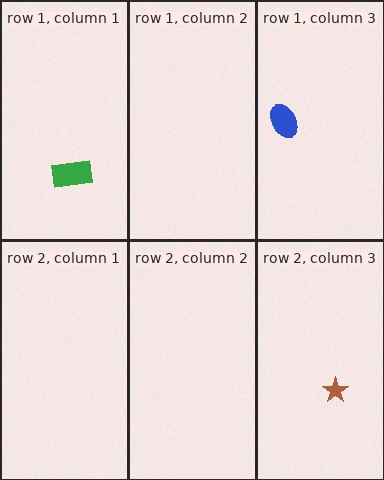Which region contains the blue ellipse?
The row 1, column 3 region.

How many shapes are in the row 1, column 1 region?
1.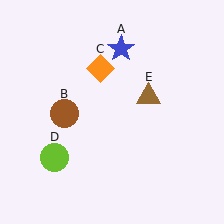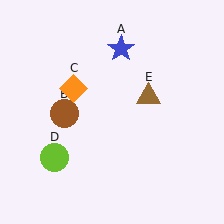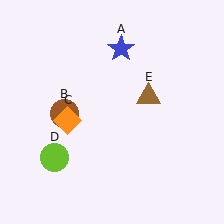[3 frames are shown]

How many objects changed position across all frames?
1 object changed position: orange diamond (object C).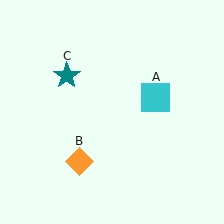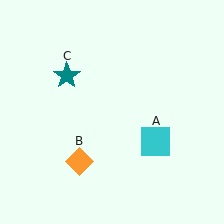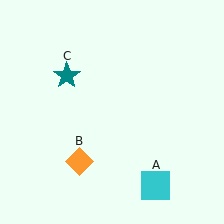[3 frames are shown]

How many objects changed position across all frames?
1 object changed position: cyan square (object A).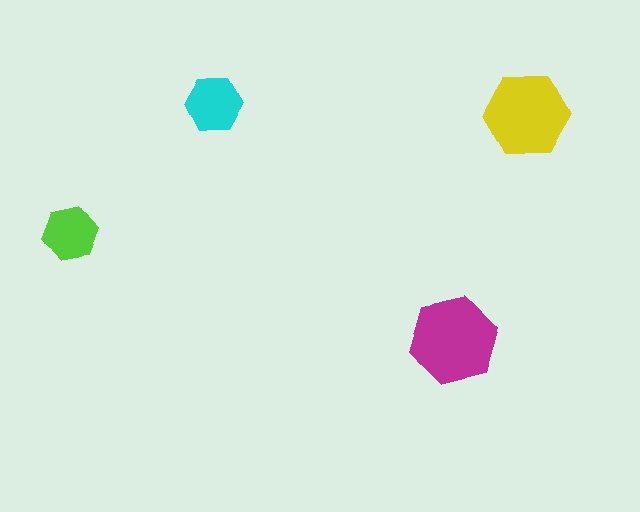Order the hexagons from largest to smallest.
the magenta one, the yellow one, the cyan one, the lime one.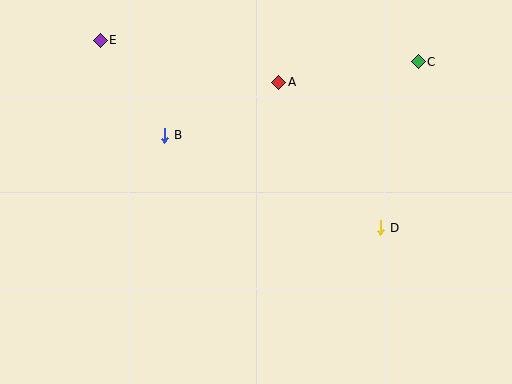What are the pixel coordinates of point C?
Point C is at (418, 62).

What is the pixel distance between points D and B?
The distance between D and B is 235 pixels.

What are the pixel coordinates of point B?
Point B is at (165, 135).